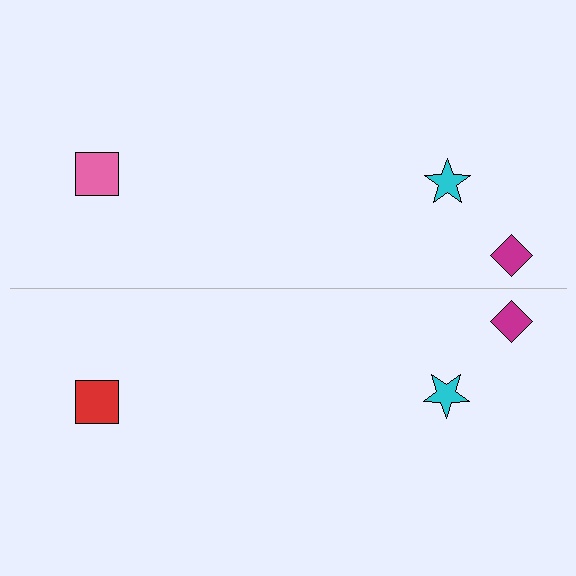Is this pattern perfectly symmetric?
No, the pattern is not perfectly symmetric. The red square on the bottom side breaks the symmetry — its mirror counterpart is pink.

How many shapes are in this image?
There are 6 shapes in this image.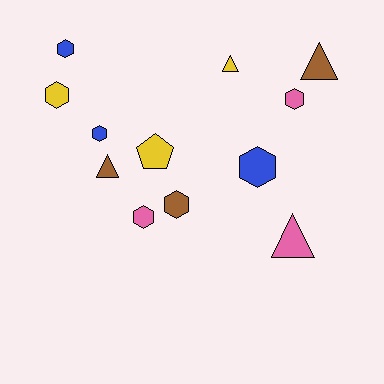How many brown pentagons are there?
There are no brown pentagons.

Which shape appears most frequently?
Hexagon, with 7 objects.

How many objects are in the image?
There are 12 objects.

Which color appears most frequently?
Brown, with 3 objects.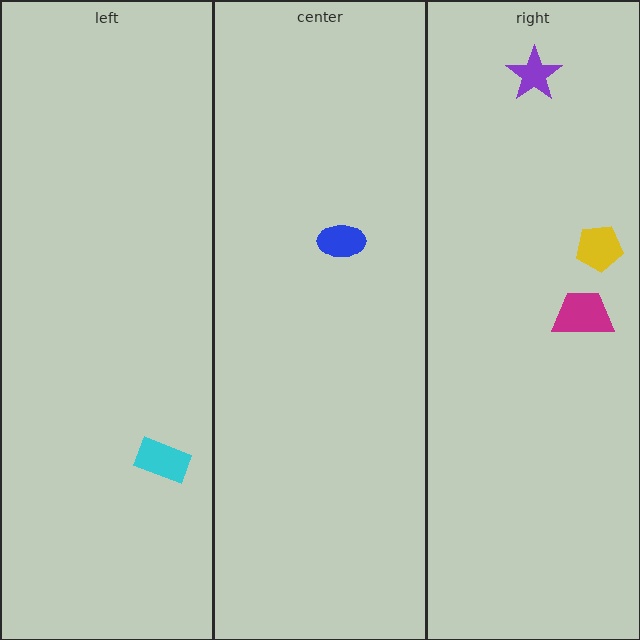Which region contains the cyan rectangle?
The left region.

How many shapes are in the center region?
1.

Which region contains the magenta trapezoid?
The right region.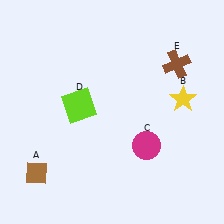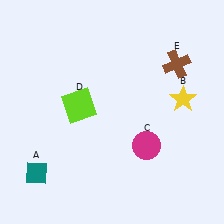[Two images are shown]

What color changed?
The diamond (A) changed from brown in Image 1 to teal in Image 2.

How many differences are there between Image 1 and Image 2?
There is 1 difference between the two images.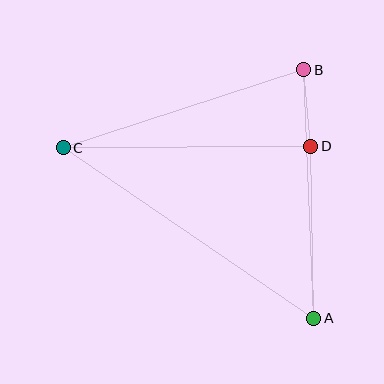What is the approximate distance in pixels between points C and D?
The distance between C and D is approximately 247 pixels.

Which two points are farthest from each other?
Points A and C are farthest from each other.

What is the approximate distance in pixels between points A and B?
The distance between A and B is approximately 249 pixels.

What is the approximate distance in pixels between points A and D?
The distance between A and D is approximately 172 pixels.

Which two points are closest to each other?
Points B and D are closest to each other.